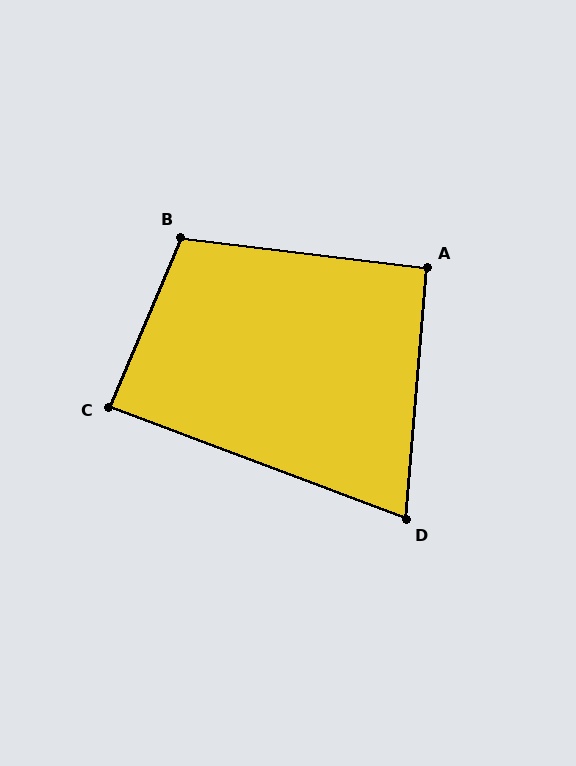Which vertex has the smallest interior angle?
D, at approximately 74 degrees.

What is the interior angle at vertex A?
Approximately 92 degrees (approximately right).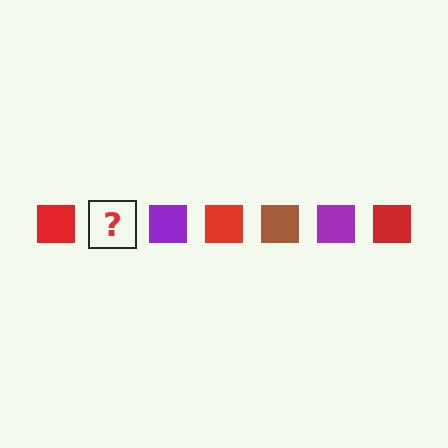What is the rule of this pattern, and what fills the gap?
The rule is that the pattern cycles through red, brown, purple squares. The gap should be filled with a brown square.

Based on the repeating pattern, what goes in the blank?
The blank should be a brown square.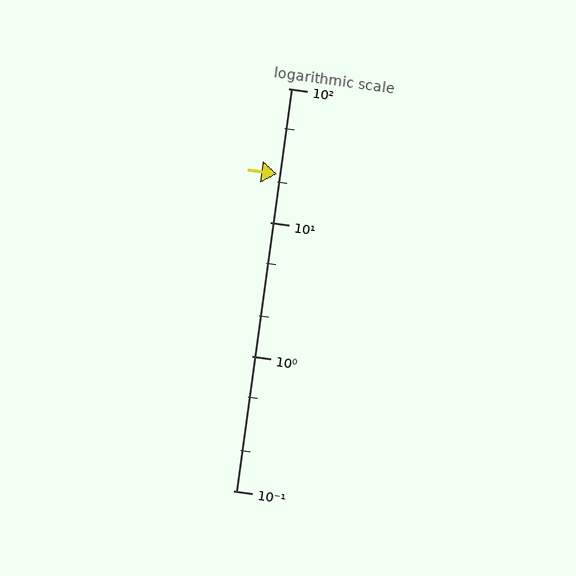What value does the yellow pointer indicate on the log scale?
The pointer indicates approximately 23.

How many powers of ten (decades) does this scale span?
The scale spans 3 decades, from 0.1 to 100.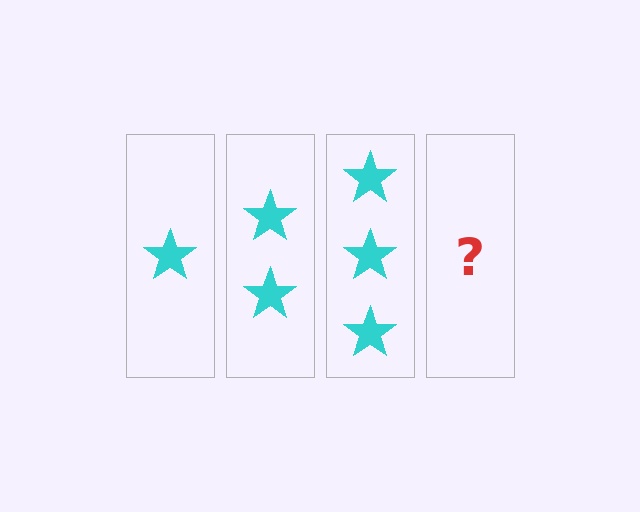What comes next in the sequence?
The next element should be 4 stars.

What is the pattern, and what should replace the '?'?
The pattern is that each step adds one more star. The '?' should be 4 stars.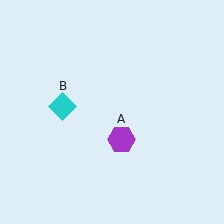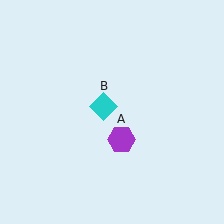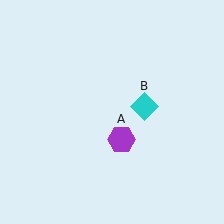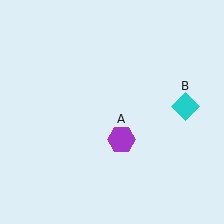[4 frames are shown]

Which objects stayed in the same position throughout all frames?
Purple hexagon (object A) remained stationary.